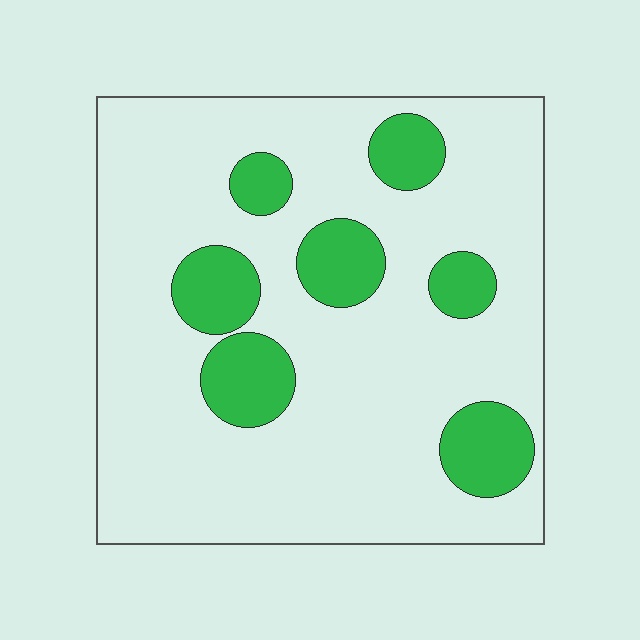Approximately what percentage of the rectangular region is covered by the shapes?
Approximately 20%.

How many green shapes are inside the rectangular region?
7.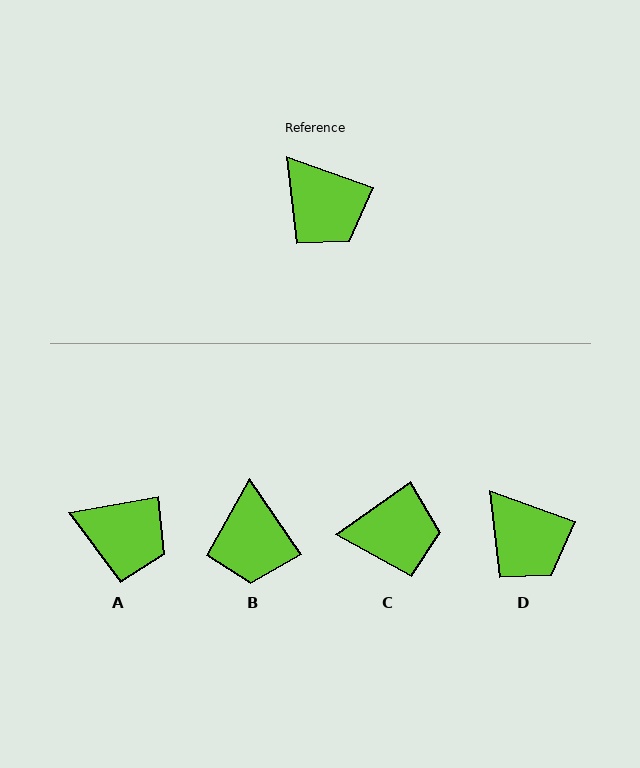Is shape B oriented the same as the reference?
No, it is off by about 36 degrees.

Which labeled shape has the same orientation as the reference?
D.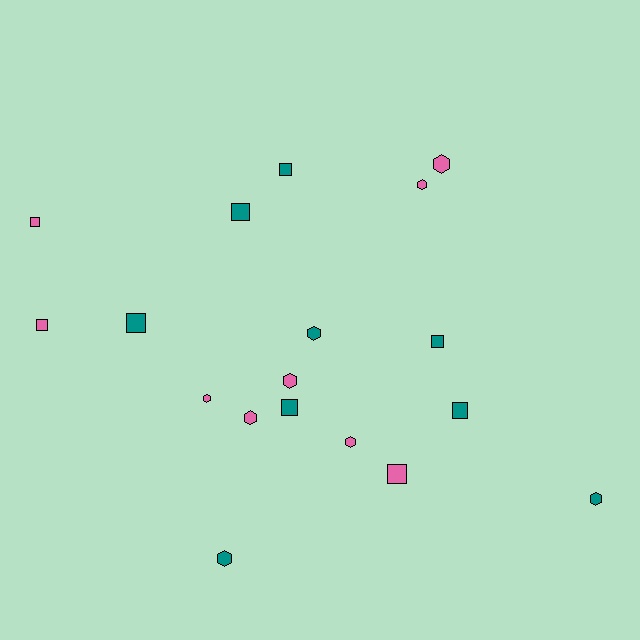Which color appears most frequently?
Teal, with 9 objects.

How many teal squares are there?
There are 6 teal squares.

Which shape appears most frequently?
Square, with 9 objects.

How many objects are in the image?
There are 18 objects.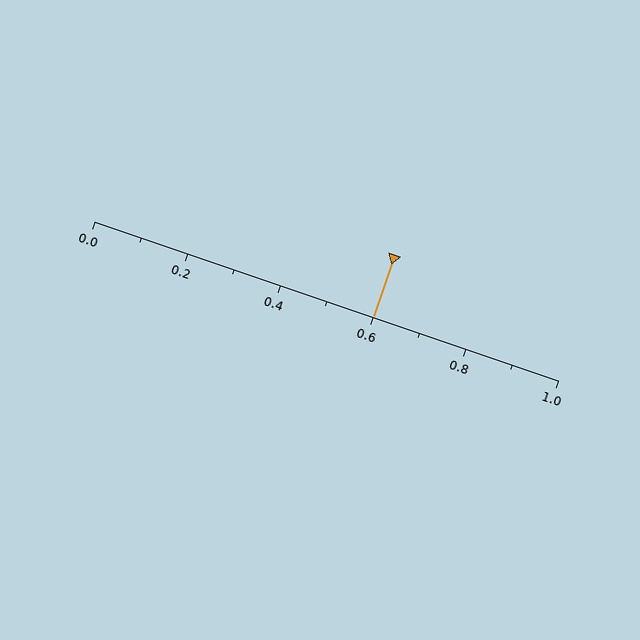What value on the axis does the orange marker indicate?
The marker indicates approximately 0.6.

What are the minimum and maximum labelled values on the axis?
The axis runs from 0.0 to 1.0.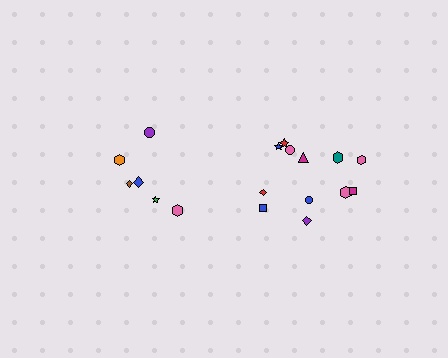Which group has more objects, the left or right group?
The right group.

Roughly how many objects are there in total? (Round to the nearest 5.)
Roughly 20 objects in total.